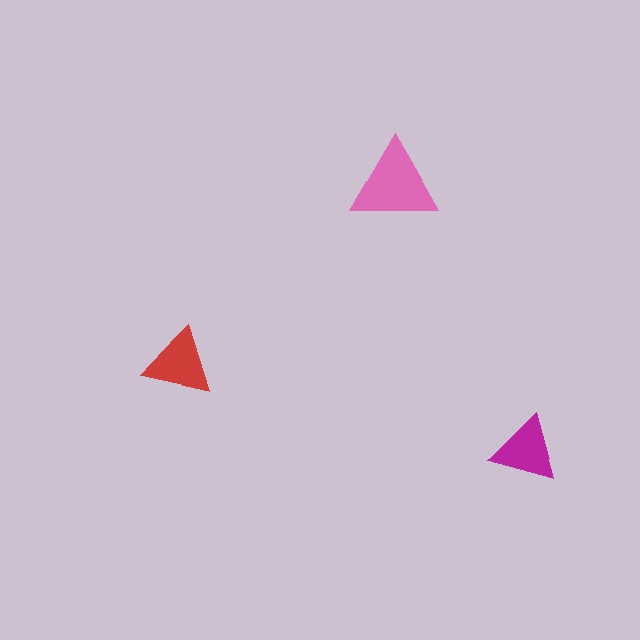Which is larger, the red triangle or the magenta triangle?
The red one.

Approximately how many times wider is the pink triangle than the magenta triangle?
About 1.5 times wider.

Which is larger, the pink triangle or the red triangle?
The pink one.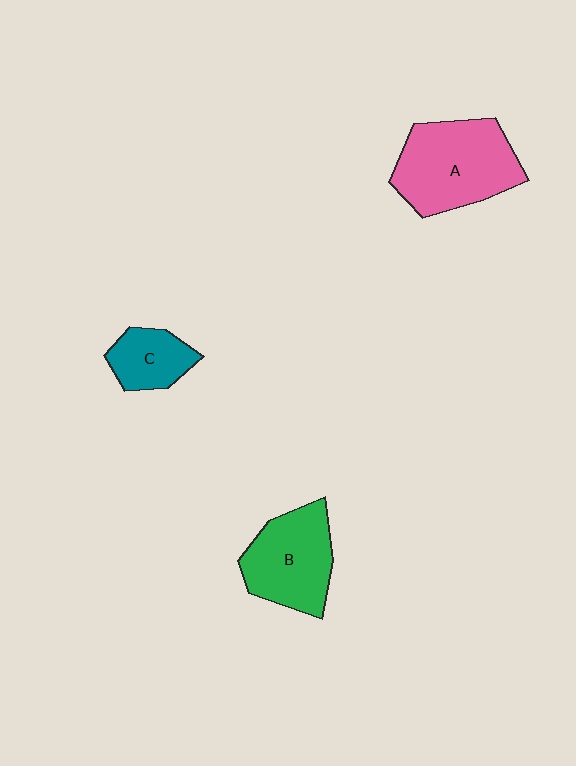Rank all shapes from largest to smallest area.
From largest to smallest: A (pink), B (green), C (teal).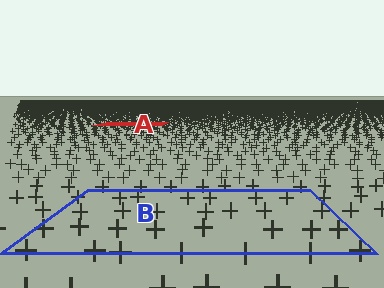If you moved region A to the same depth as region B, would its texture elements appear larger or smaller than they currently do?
They would appear larger. At a closer depth, the same texture elements are projected at a bigger on-screen size.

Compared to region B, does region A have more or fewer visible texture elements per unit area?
Region A has more texture elements per unit area — they are packed more densely because it is farther away.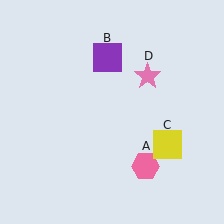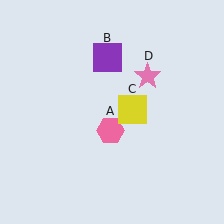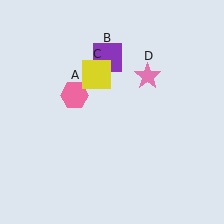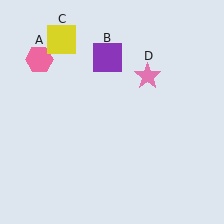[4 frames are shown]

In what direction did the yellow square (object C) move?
The yellow square (object C) moved up and to the left.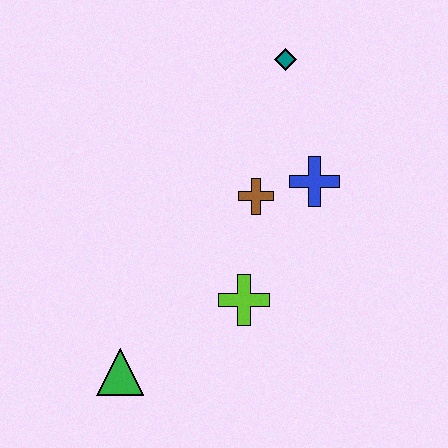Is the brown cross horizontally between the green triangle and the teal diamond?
Yes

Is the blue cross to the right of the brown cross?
Yes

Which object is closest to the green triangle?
The lime cross is closest to the green triangle.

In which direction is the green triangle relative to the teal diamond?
The green triangle is below the teal diamond.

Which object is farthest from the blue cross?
The green triangle is farthest from the blue cross.